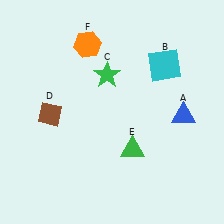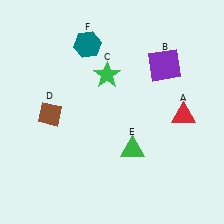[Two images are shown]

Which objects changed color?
A changed from blue to red. B changed from cyan to purple. F changed from orange to teal.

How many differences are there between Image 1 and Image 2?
There are 3 differences between the two images.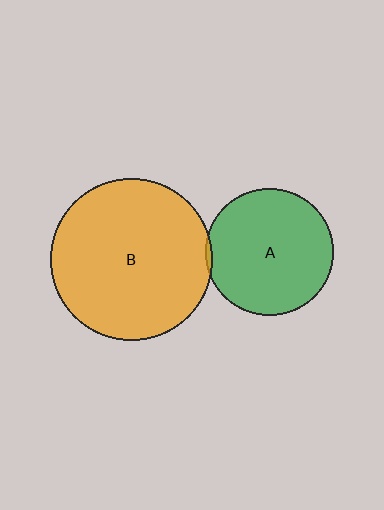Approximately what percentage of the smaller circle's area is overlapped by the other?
Approximately 5%.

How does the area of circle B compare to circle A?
Approximately 1.6 times.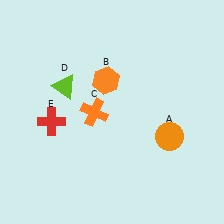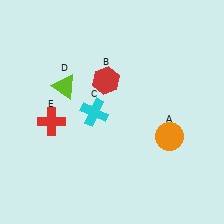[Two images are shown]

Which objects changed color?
B changed from orange to red. C changed from orange to cyan.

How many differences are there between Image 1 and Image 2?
There are 2 differences between the two images.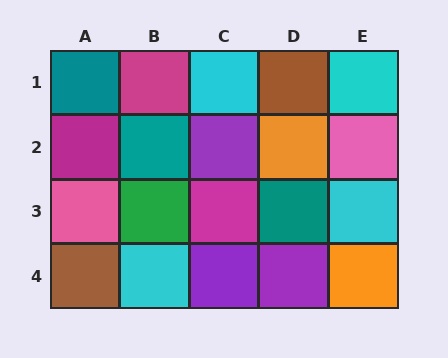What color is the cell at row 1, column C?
Cyan.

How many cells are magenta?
3 cells are magenta.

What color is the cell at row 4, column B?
Cyan.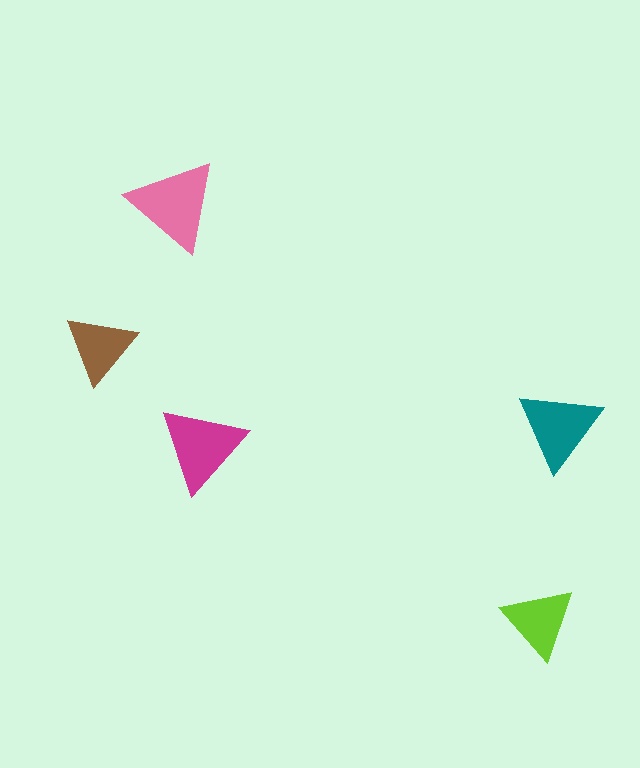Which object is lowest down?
The lime triangle is bottommost.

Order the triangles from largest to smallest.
the pink one, the magenta one, the teal one, the lime one, the brown one.